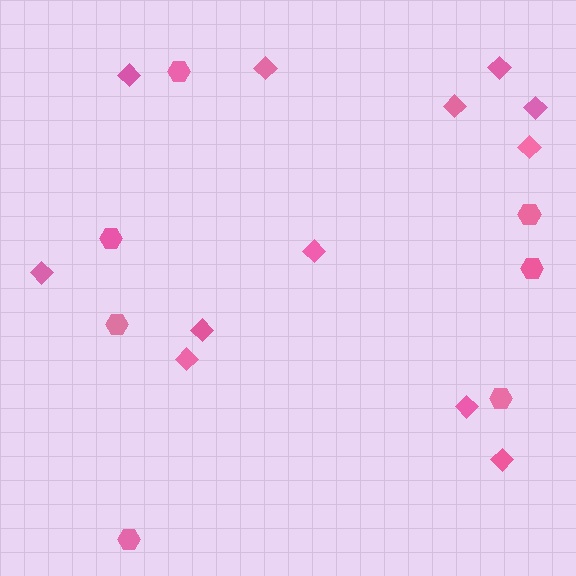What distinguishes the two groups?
There are 2 groups: one group of hexagons (7) and one group of diamonds (12).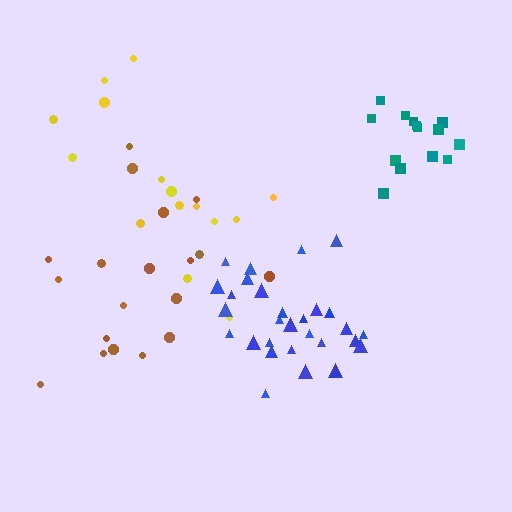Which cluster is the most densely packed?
Teal.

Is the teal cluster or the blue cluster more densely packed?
Teal.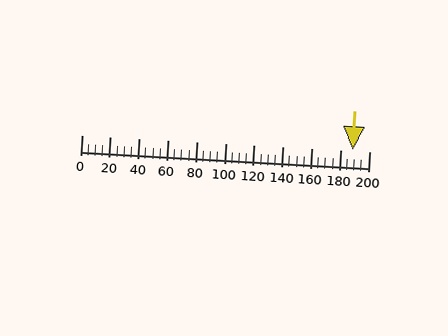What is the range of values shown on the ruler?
The ruler shows values from 0 to 200.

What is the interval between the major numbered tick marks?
The major tick marks are spaced 20 units apart.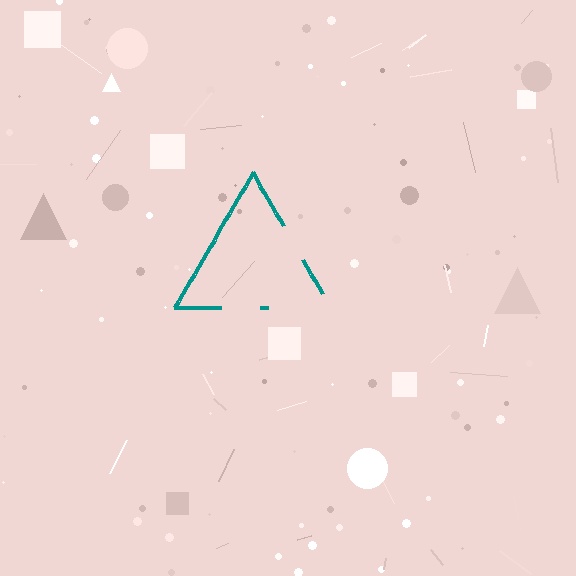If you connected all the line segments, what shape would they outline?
They would outline a triangle.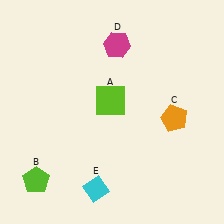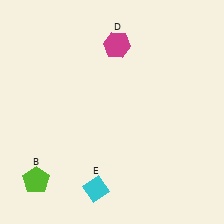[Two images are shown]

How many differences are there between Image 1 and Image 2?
There are 2 differences between the two images.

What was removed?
The orange pentagon (C), the lime square (A) were removed in Image 2.